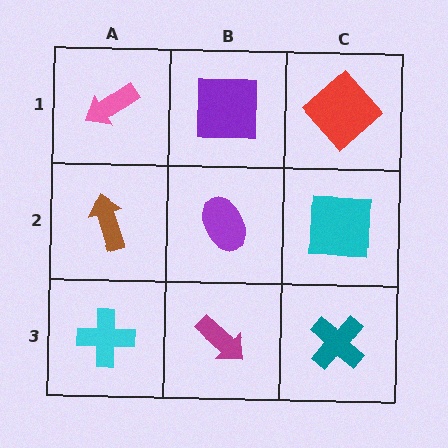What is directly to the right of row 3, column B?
A teal cross.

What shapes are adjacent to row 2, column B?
A purple square (row 1, column B), a magenta arrow (row 3, column B), a brown arrow (row 2, column A), a cyan square (row 2, column C).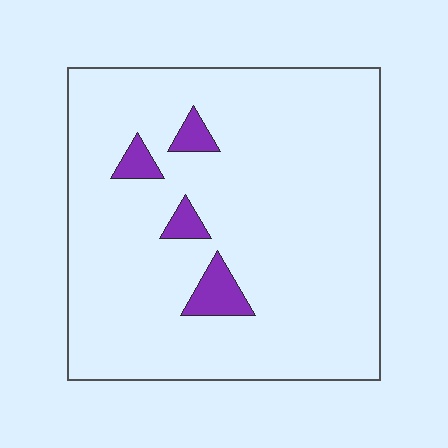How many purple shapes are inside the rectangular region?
4.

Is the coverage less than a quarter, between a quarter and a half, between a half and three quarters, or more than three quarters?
Less than a quarter.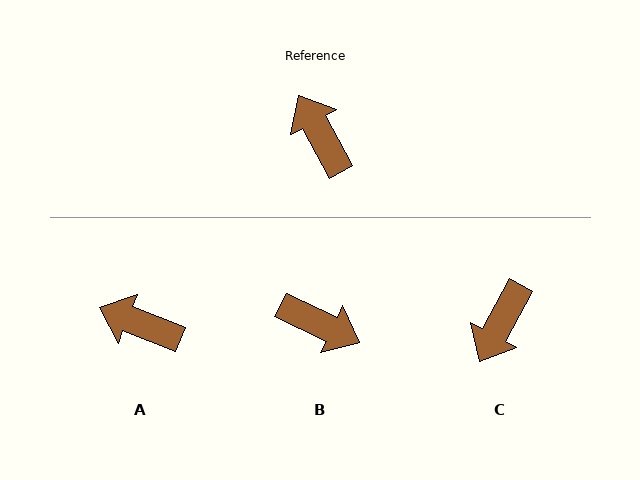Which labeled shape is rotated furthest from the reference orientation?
B, about 144 degrees away.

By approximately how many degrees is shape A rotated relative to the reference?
Approximately 39 degrees counter-clockwise.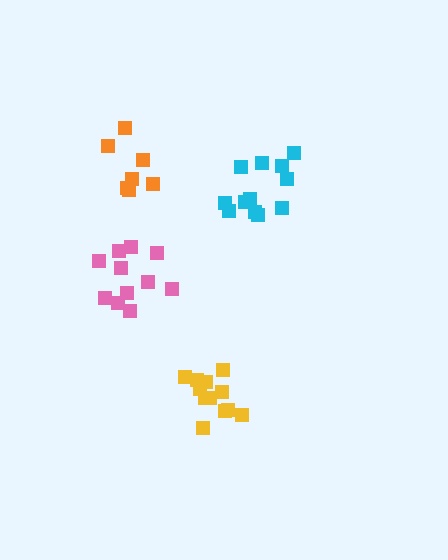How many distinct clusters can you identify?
There are 4 distinct clusters.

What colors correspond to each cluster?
The clusters are colored: yellow, pink, cyan, orange.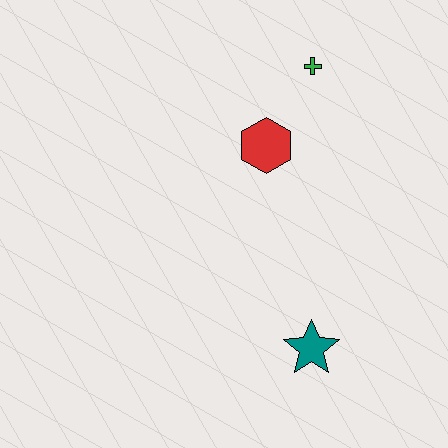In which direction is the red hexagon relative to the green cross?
The red hexagon is below the green cross.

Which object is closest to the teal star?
The red hexagon is closest to the teal star.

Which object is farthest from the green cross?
The teal star is farthest from the green cross.